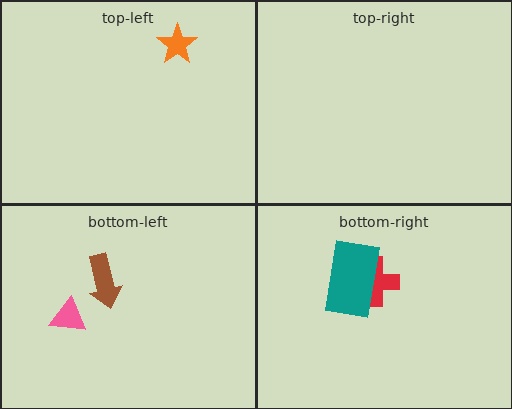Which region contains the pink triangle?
The bottom-left region.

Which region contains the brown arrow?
The bottom-left region.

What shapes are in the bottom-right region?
The red cross, the teal rectangle.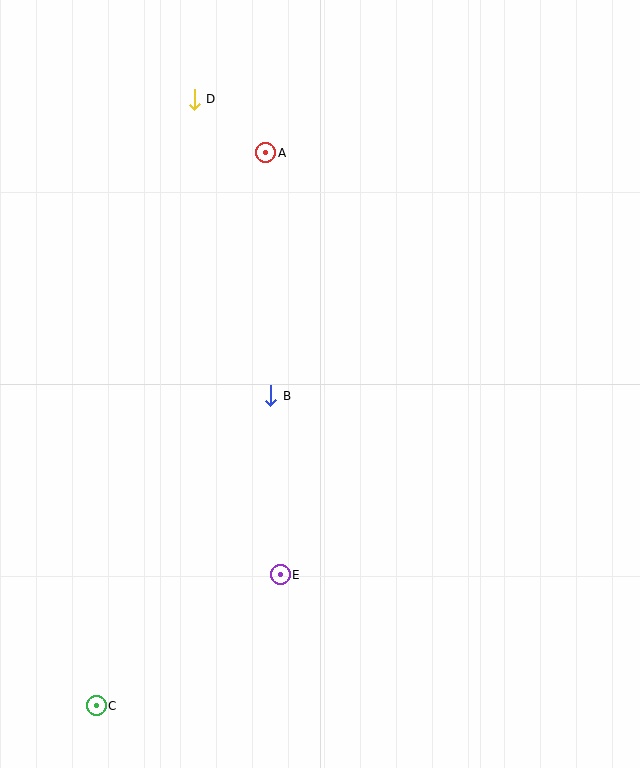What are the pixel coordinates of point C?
Point C is at (96, 706).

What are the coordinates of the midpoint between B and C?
The midpoint between B and C is at (184, 551).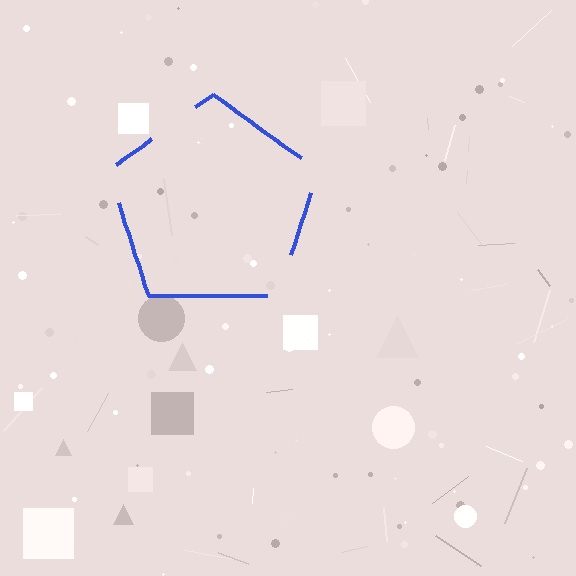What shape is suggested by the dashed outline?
The dashed outline suggests a pentagon.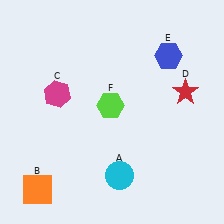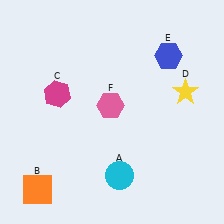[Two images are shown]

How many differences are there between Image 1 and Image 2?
There are 2 differences between the two images.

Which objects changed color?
D changed from red to yellow. F changed from lime to pink.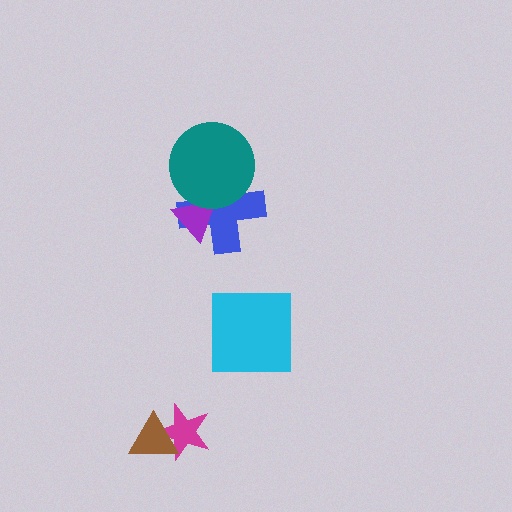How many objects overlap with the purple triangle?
2 objects overlap with the purple triangle.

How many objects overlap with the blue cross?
2 objects overlap with the blue cross.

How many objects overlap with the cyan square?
0 objects overlap with the cyan square.